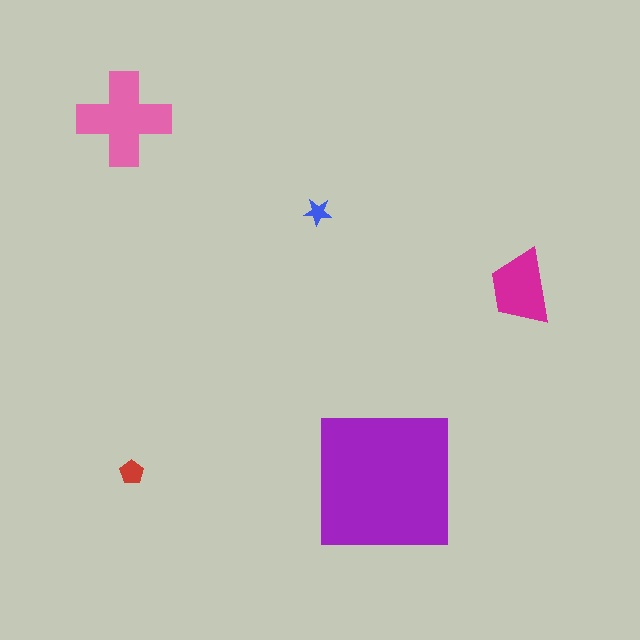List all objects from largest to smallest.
The purple square, the pink cross, the magenta trapezoid, the red pentagon, the blue star.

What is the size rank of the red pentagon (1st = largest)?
4th.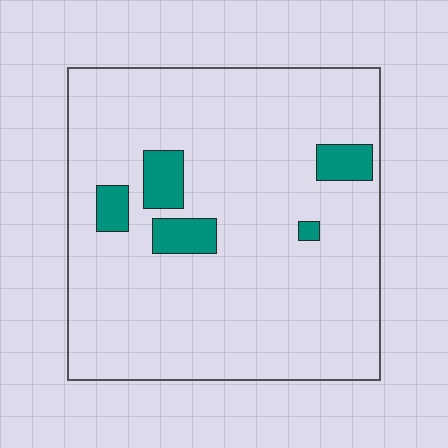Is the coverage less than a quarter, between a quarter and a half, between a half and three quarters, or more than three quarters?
Less than a quarter.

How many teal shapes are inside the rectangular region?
5.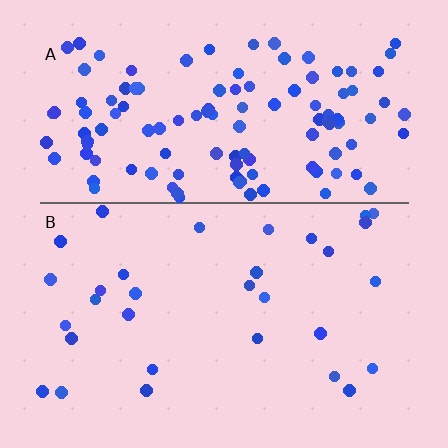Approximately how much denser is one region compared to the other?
Approximately 3.9× — region A over region B.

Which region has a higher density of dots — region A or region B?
A (the top).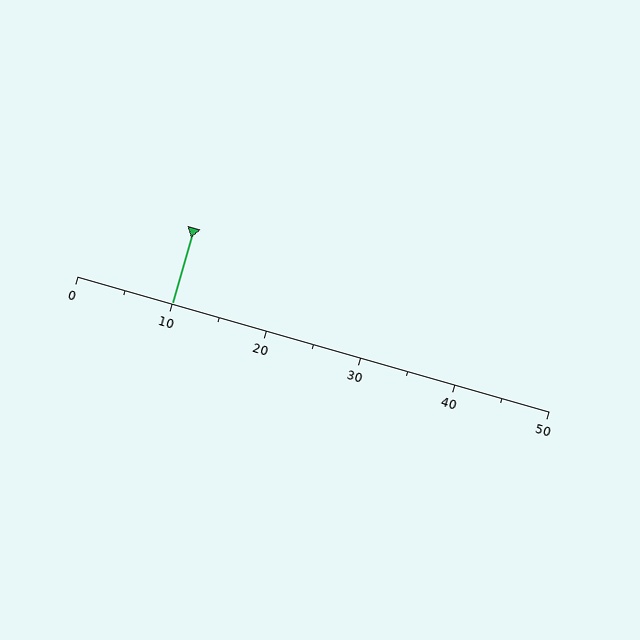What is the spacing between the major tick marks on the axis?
The major ticks are spaced 10 apart.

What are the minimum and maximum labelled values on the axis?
The axis runs from 0 to 50.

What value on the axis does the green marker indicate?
The marker indicates approximately 10.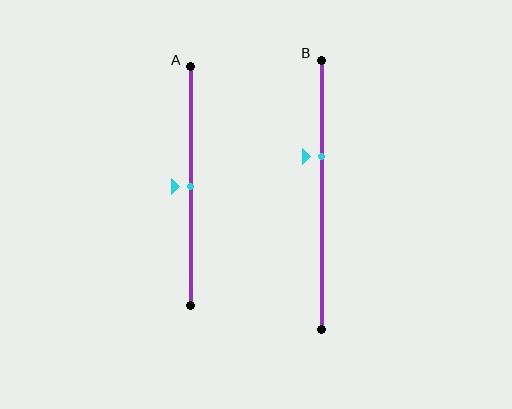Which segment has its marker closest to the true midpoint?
Segment A has its marker closest to the true midpoint.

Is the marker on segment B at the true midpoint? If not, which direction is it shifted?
No, the marker on segment B is shifted upward by about 14% of the segment length.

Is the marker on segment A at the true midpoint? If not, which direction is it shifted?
Yes, the marker on segment A is at the true midpoint.